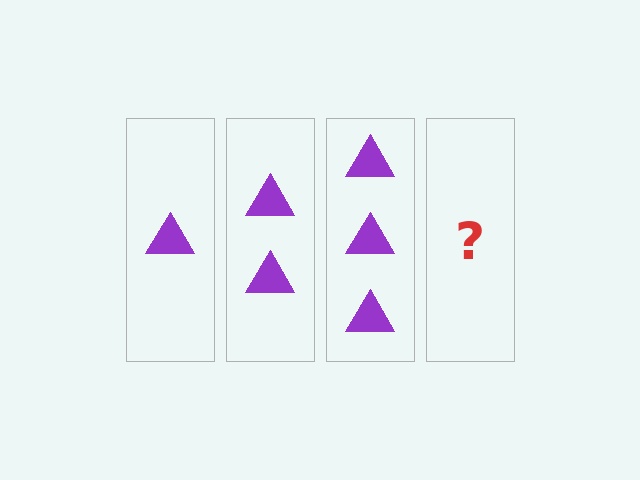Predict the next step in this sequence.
The next step is 4 triangles.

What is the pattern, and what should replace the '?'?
The pattern is that each step adds one more triangle. The '?' should be 4 triangles.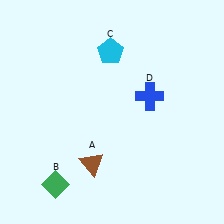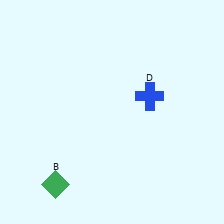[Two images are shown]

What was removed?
The brown triangle (A), the cyan pentagon (C) were removed in Image 2.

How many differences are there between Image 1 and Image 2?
There are 2 differences between the two images.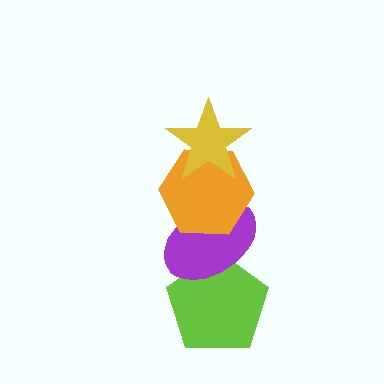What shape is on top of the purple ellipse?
The orange hexagon is on top of the purple ellipse.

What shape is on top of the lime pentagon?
The purple ellipse is on top of the lime pentagon.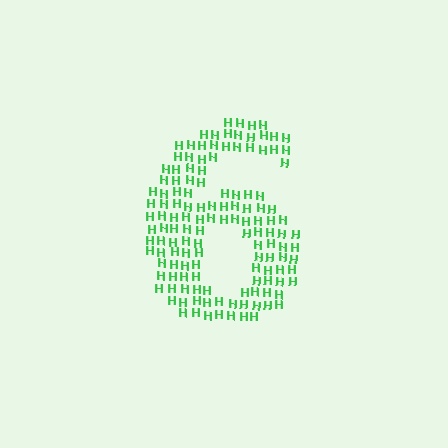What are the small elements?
The small elements are letter H's.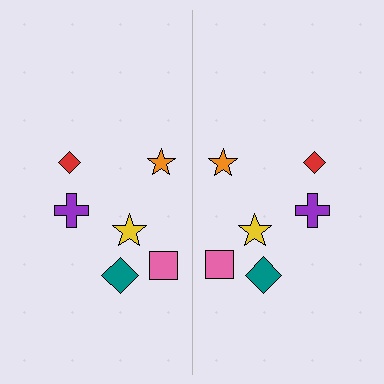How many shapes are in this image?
There are 12 shapes in this image.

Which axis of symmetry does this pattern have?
The pattern has a vertical axis of symmetry running through the center of the image.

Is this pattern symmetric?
Yes, this pattern has bilateral (reflection) symmetry.